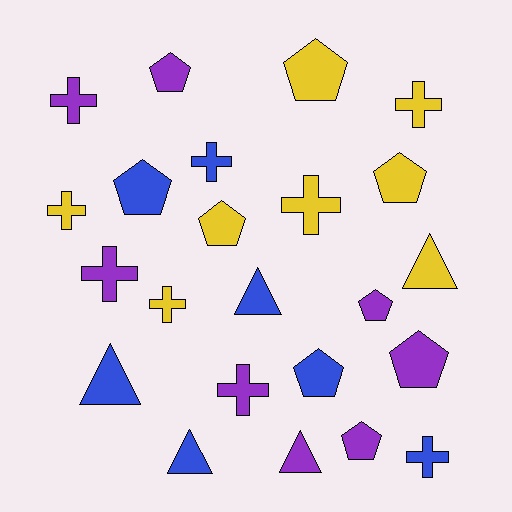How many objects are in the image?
There are 23 objects.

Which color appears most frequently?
Yellow, with 8 objects.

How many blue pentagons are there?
There are 2 blue pentagons.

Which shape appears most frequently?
Pentagon, with 9 objects.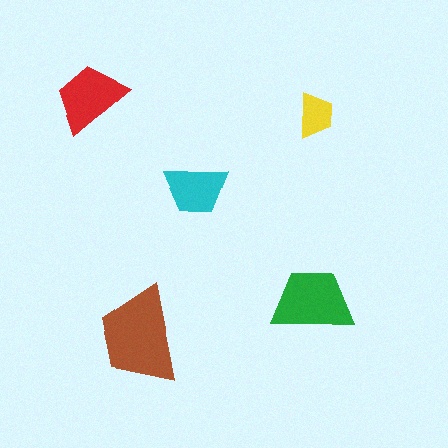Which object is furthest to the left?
The red trapezoid is leftmost.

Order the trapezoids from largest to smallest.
the brown one, the green one, the red one, the cyan one, the yellow one.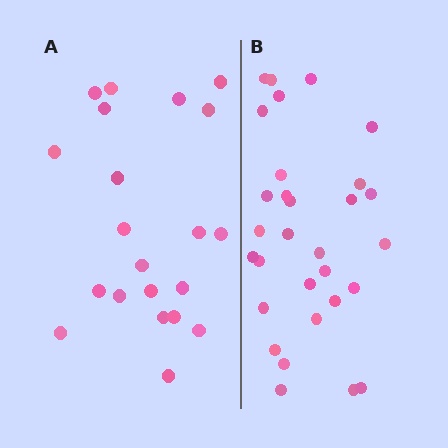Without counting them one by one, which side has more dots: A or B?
Region B (the right region) has more dots.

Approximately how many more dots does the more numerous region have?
Region B has roughly 8 or so more dots than region A.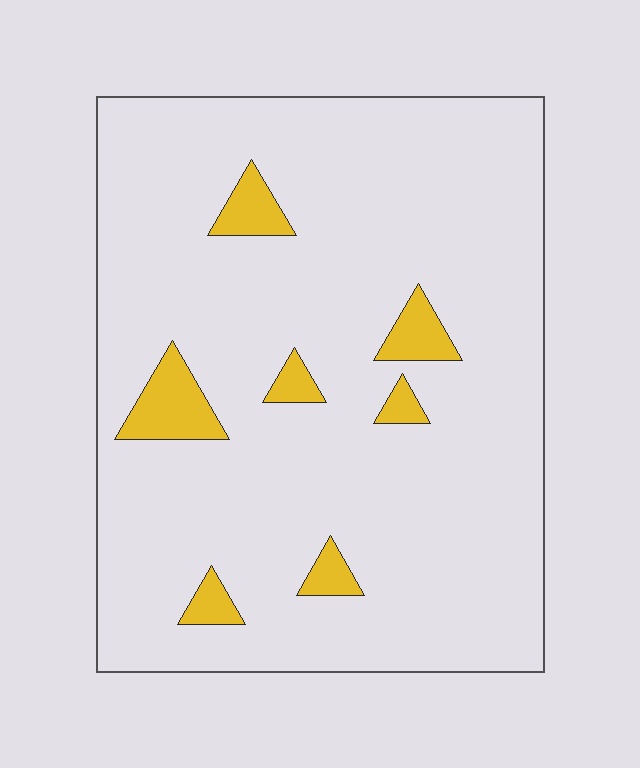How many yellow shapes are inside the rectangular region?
7.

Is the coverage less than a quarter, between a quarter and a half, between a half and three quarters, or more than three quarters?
Less than a quarter.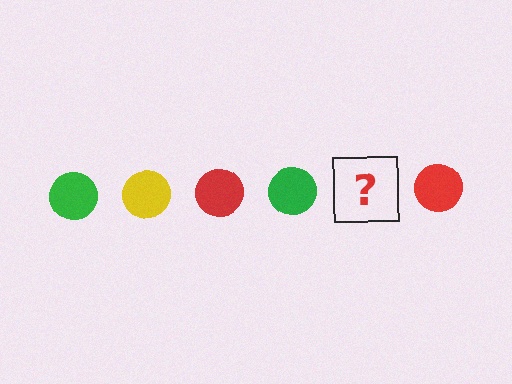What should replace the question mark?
The question mark should be replaced with a yellow circle.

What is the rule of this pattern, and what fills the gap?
The rule is that the pattern cycles through green, yellow, red circles. The gap should be filled with a yellow circle.